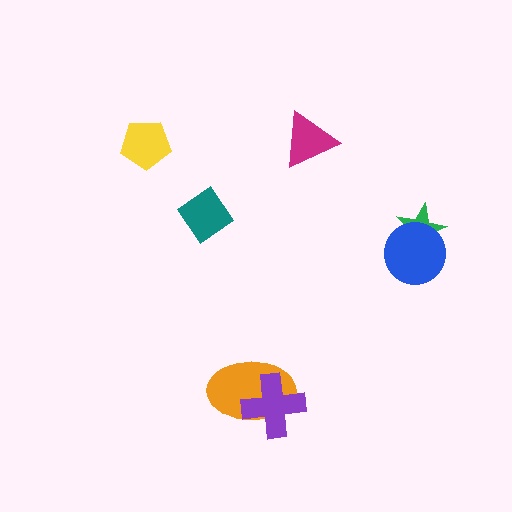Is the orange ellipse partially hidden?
Yes, it is partially covered by another shape.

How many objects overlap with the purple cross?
1 object overlaps with the purple cross.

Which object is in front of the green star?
The blue circle is in front of the green star.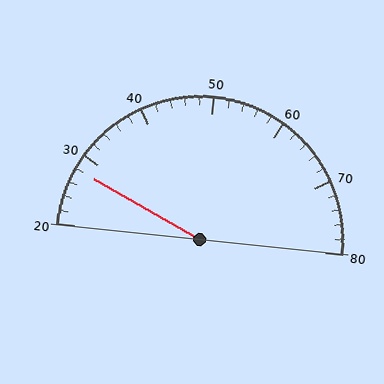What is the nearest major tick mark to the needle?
The nearest major tick mark is 30.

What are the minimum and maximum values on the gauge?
The gauge ranges from 20 to 80.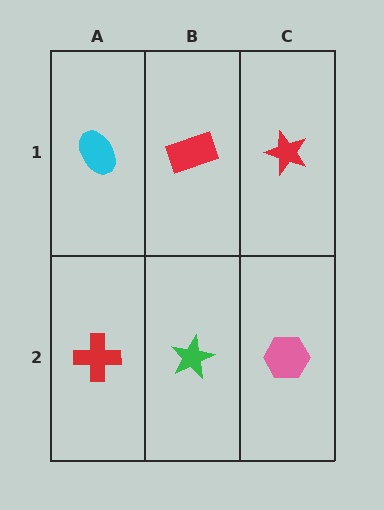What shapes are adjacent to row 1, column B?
A green star (row 2, column B), a cyan ellipse (row 1, column A), a red star (row 1, column C).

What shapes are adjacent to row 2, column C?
A red star (row 1, column C), a green star (row 2, column B).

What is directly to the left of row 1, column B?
A cyan ellipse.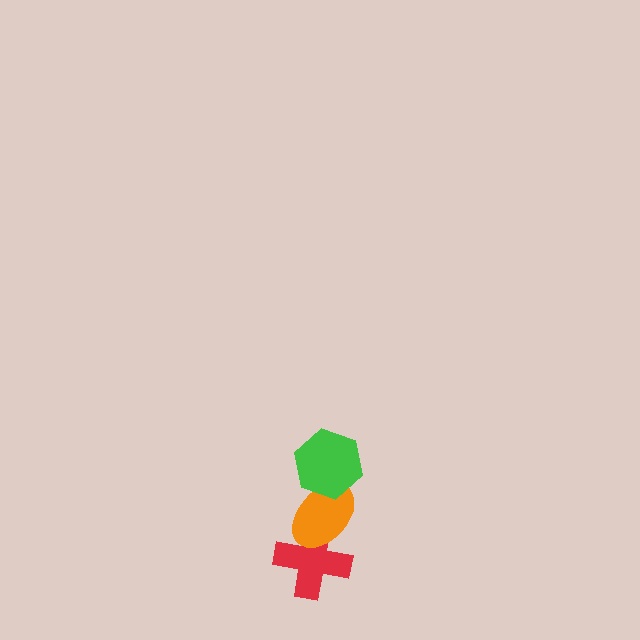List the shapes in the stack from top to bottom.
From top to bottom: the green hexagon, the orange ellipse, the red cross.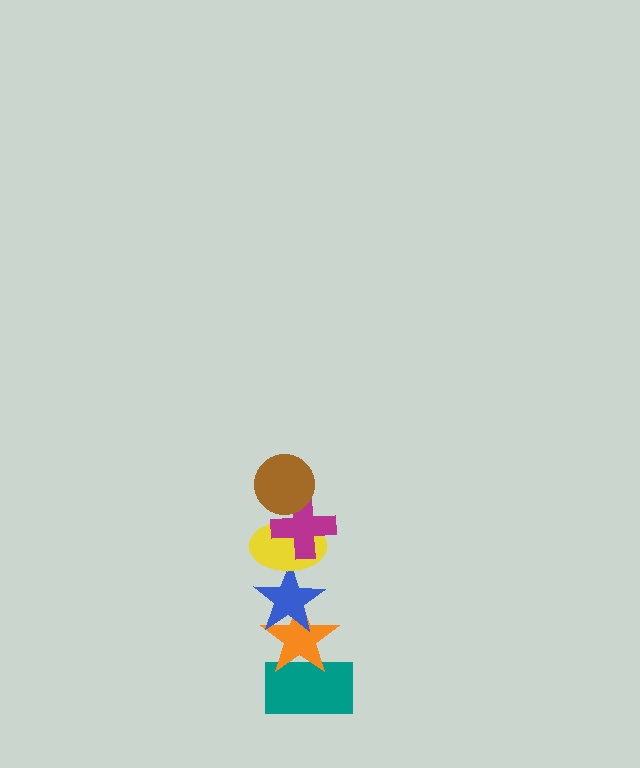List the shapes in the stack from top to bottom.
From top to bottom: the brown circle, the magenta cross, the yellow ellipse, the blue star, the orange star, the teal rectangle.